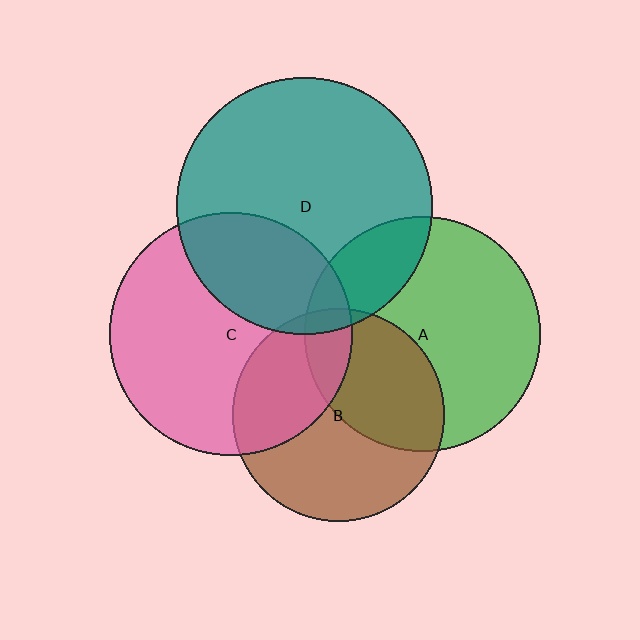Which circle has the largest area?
Circle D (teal).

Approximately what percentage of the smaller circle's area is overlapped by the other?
Approximately 5%.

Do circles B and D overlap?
Yes.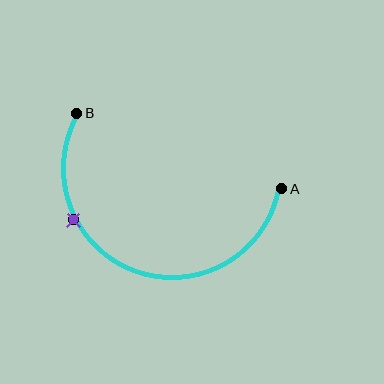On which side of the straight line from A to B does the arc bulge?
The arc bulges below the straight line connecting A and B.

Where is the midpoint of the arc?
The arc midpoint is the point on the curve farthest from the straight line joining A and B. It sits below that line.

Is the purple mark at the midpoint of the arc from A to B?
No. The purple mark lies on the arc but is closer to endpoint B. The arc midpoint would be at the point on the curve equidistant along the arc from both A and B.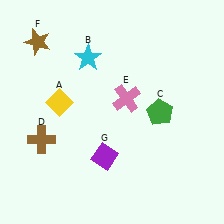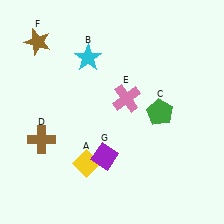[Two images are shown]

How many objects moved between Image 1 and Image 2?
1 object moved between the two images.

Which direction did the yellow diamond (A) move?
The yellow diamond (A) moved down.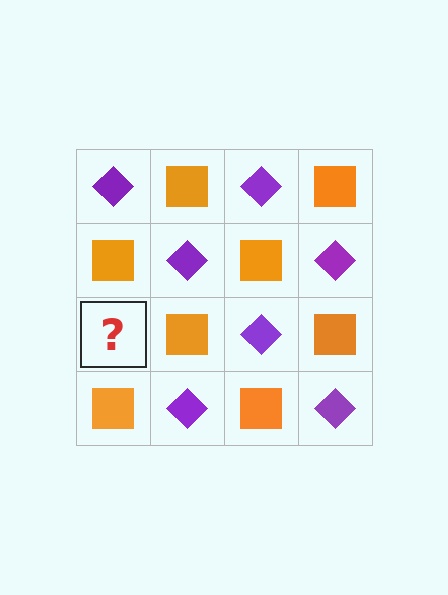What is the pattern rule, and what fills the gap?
The rule is that it alternates purple diamond and orange square in a checkerboard pattern. The gap should be filled with a purple diamond.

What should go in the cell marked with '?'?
The missing cell should contain a purple diamond.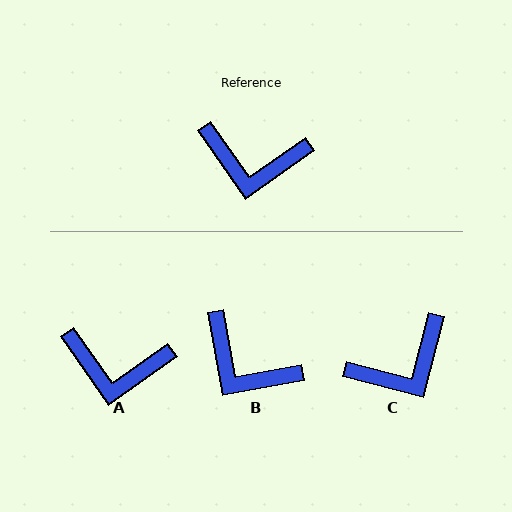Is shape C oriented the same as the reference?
No, it is off by about 40 degrees.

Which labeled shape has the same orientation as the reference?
A.